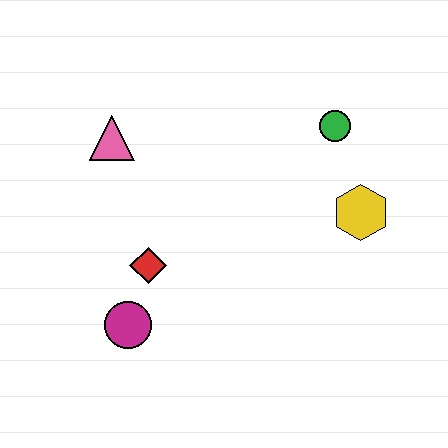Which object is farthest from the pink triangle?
The yellow hexagon is farthest from the pink triangle.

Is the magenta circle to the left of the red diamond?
Yes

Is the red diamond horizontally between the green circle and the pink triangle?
Yes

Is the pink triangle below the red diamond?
No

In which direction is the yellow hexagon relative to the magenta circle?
The yellow hexagon is to the right of the magenta circle.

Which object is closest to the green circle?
The yellow hexagon is closest to the green circle.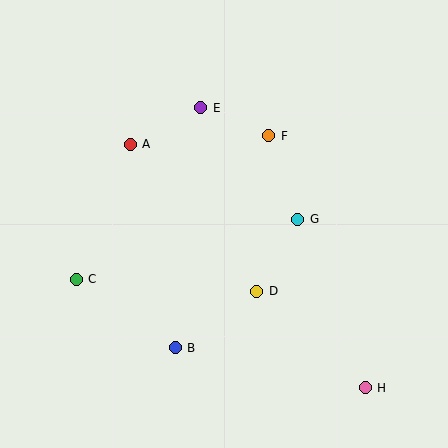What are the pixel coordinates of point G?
Point G is at (298, 219).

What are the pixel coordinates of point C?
Point C is at (76, 279).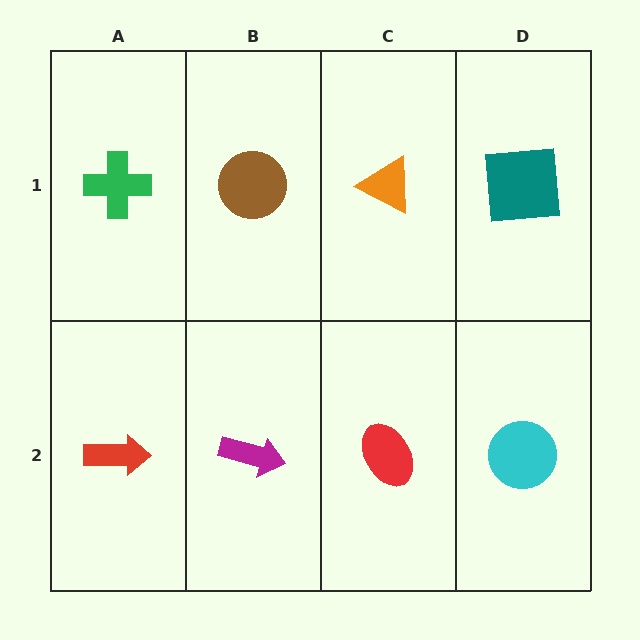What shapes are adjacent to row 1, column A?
A red arrow (row 2, column A), a brown circle (row 1, column B).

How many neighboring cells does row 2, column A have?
2.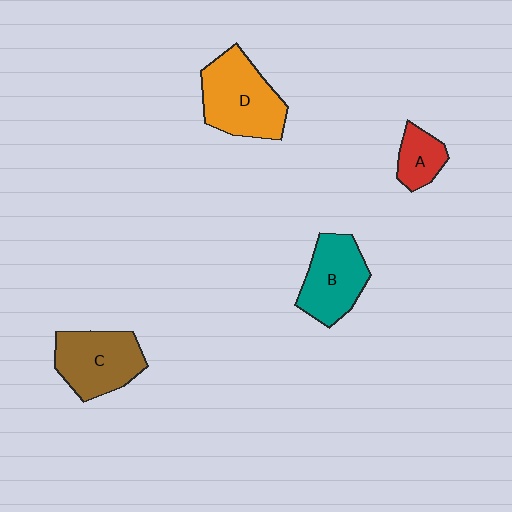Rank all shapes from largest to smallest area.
From largest to smallest: D (orange), C (brown), B (teal), A (red).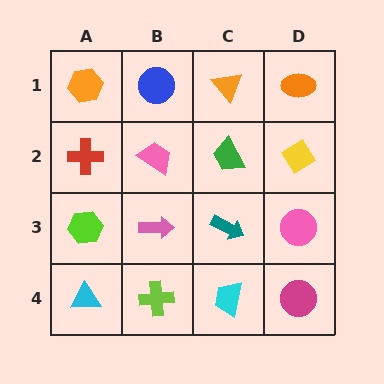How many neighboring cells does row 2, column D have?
3.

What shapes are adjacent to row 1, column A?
A red cross (row 2, column A), a blue circle (row 1, column B).